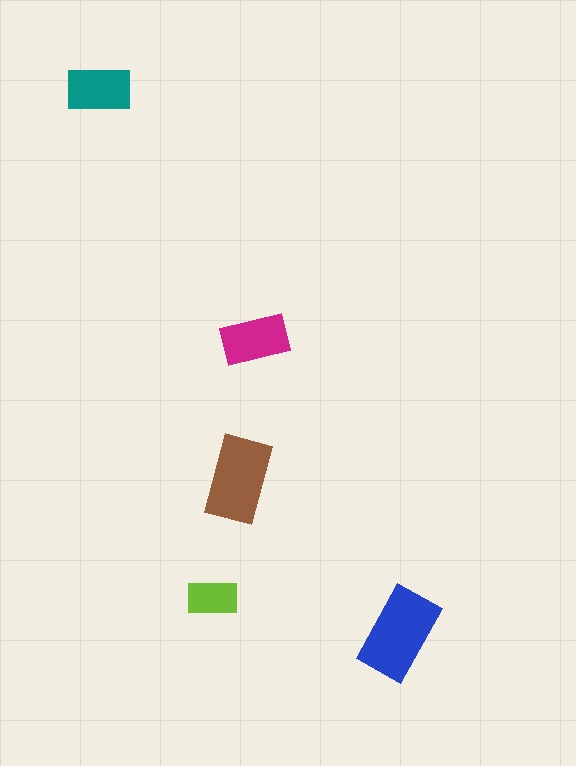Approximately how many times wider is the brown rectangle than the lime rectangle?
About 1.5 times wider.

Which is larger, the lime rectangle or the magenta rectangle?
The magenta one.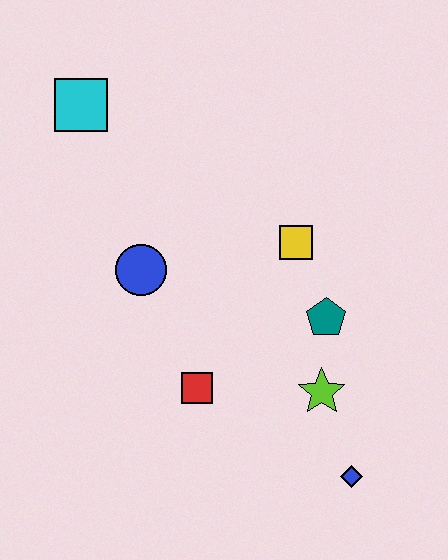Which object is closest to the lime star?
The teal pentagon is closest to the lime star.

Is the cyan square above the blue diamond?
Yes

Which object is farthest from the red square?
The cyan square is farthest from the red square.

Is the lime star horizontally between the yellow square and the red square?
No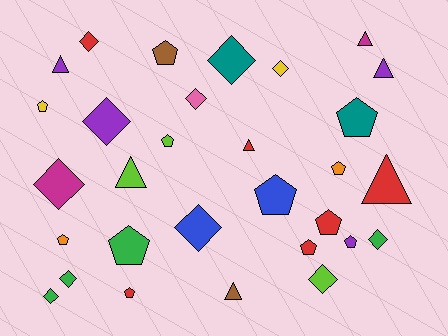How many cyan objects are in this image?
There are no cyan objects.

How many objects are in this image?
There are 30 objects.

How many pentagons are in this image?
There are 12 pentagons.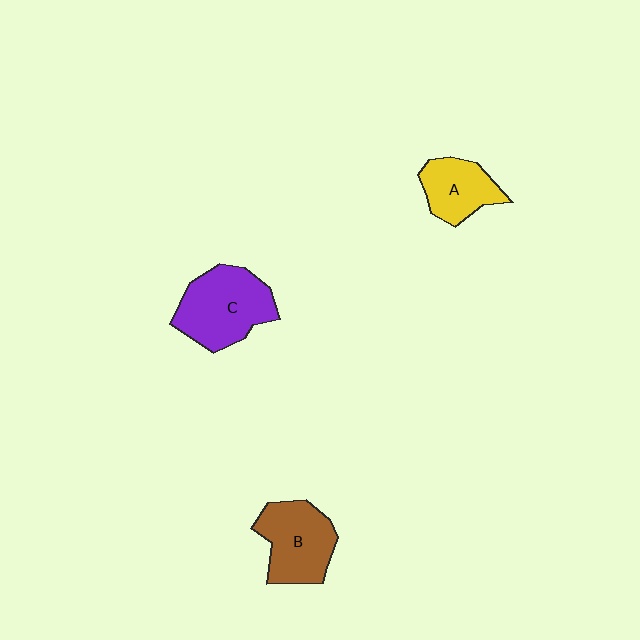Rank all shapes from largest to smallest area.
From largest to smallest: C (purple), B (brown), A (yellow).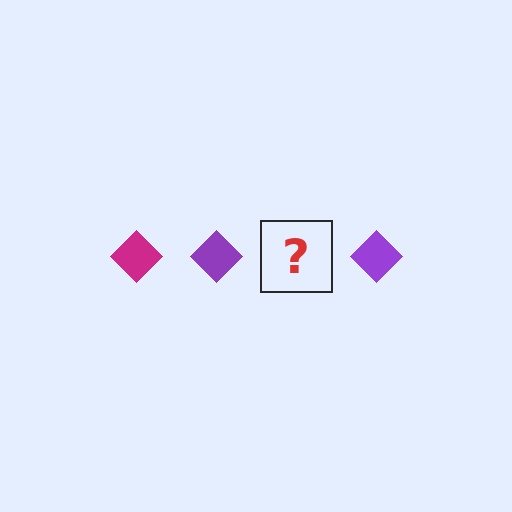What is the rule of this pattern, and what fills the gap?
The rule is that the pattern cycles through magenta, purple diamonds. The gap should be filled with a magenta diamond.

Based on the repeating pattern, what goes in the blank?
The blank should be a magenta diamond.